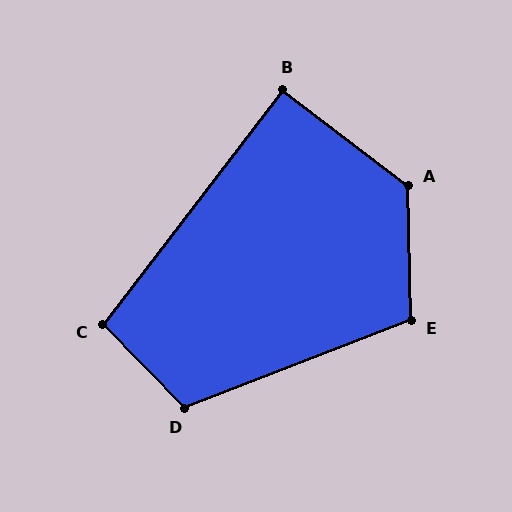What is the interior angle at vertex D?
Approximately 113 degrees (obtuse).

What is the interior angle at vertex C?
Approximately 98 degrees (obtuse).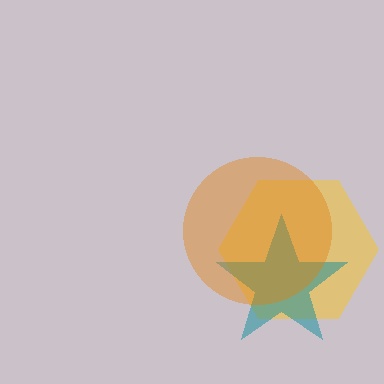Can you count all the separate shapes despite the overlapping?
Yes, there are 3 separate shapes.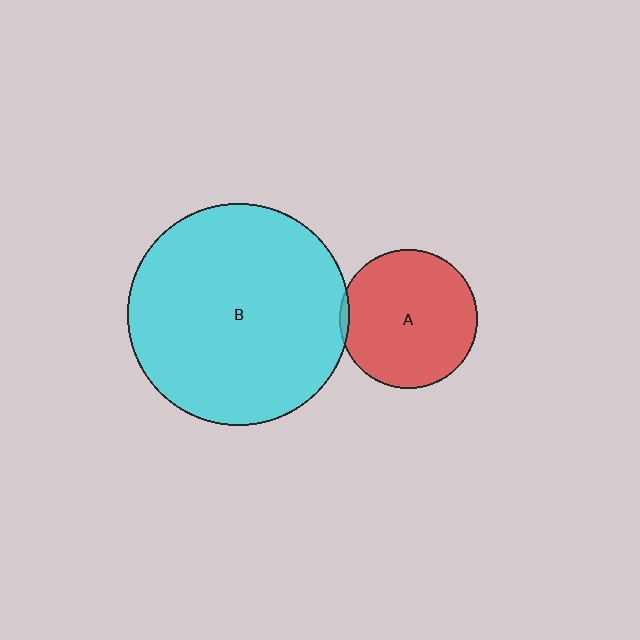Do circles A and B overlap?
Yes.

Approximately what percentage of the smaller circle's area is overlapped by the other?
Approximately 5%.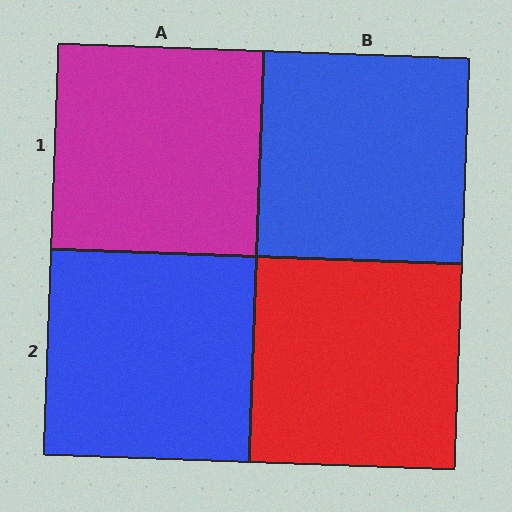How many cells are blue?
2 cells are blue.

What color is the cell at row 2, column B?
Red.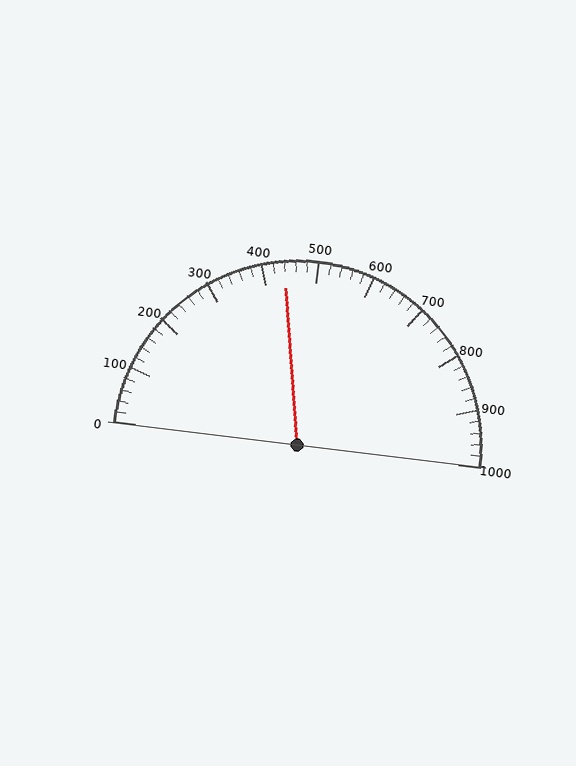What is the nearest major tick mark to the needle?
The nearest major tick mark is 400.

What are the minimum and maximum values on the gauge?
The gauge ranges from 0 to 1000.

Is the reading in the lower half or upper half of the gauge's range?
The reading is in the lower half of the range (0 to 1000).